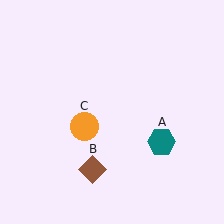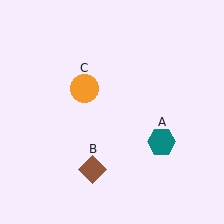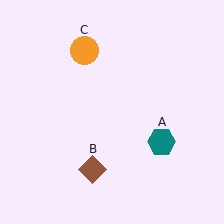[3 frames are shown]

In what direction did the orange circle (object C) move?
The orange circle (object C) moved up.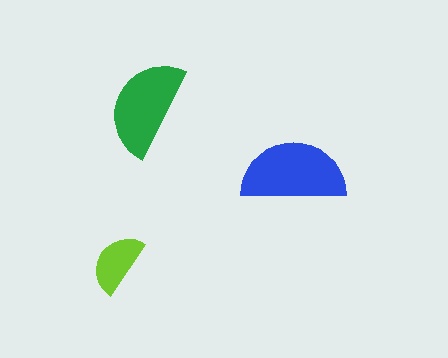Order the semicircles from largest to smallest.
the blue one, the green one, the lime one.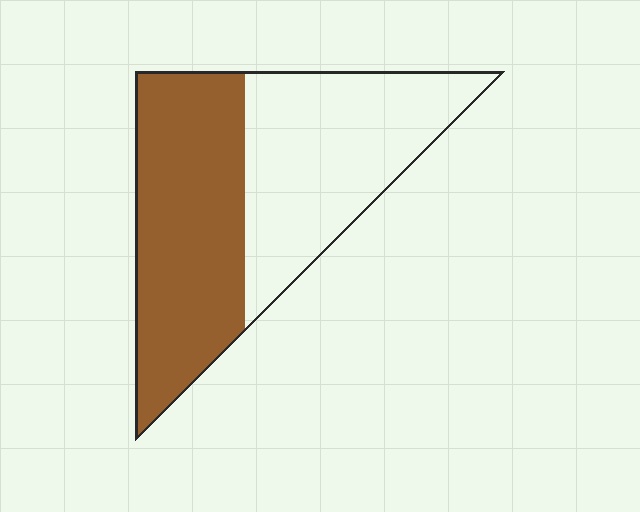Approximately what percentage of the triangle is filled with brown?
Approximately 50%.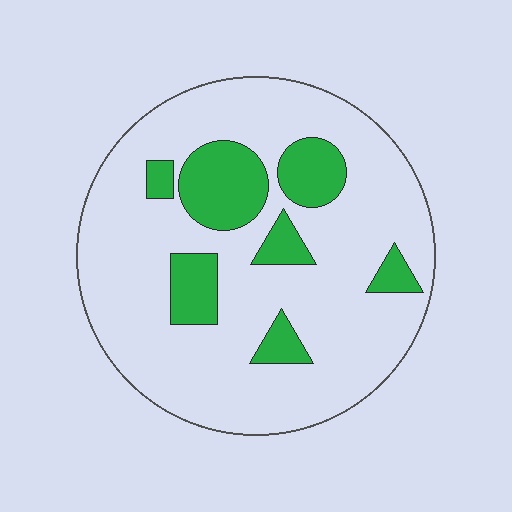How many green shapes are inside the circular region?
7.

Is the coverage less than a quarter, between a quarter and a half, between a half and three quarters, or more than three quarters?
Less than a quarter.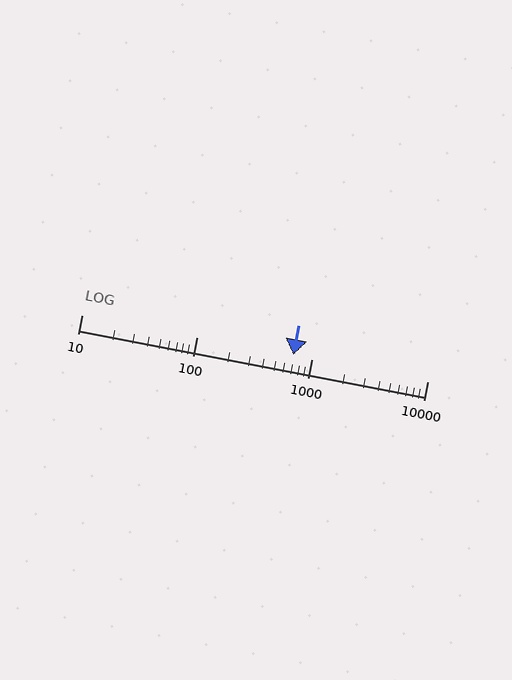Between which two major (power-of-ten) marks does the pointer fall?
The pointer is between 100 and 1000.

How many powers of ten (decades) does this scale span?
The scale spans 3 decades, from 10 to 10000.